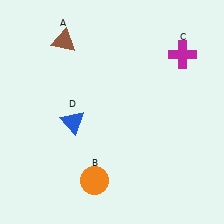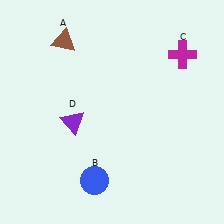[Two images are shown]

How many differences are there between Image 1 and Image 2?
There are 2 differences between the two images.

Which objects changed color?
B changed from orange to blue. D changed from blue to purple.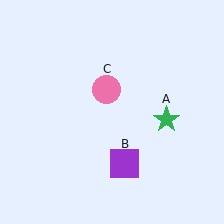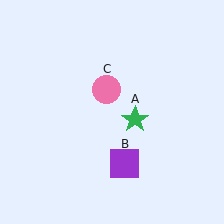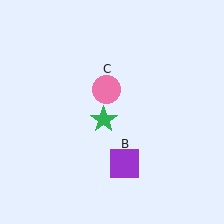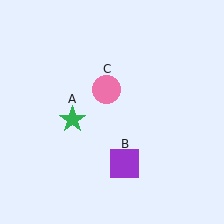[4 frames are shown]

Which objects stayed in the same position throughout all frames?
Purple square (object B) and pink circle (object C) remained stationary.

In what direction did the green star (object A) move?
The green star (object A) moved left.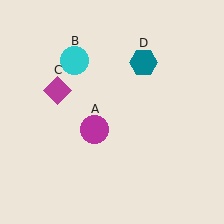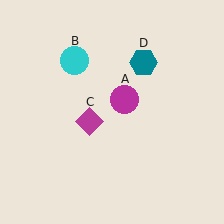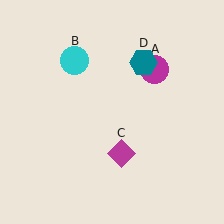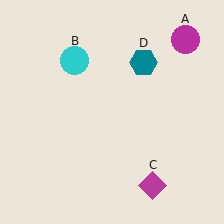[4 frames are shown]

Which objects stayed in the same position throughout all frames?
Cyan circle (object B) and teal hexagon (object D) remained stationary.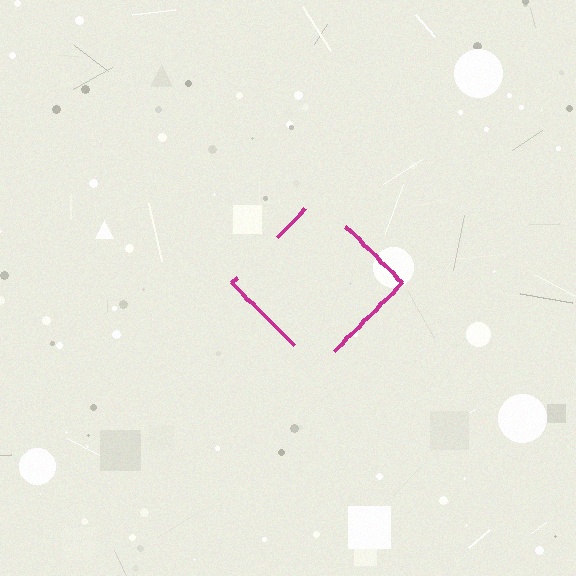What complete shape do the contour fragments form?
The contour fragments form a diamond.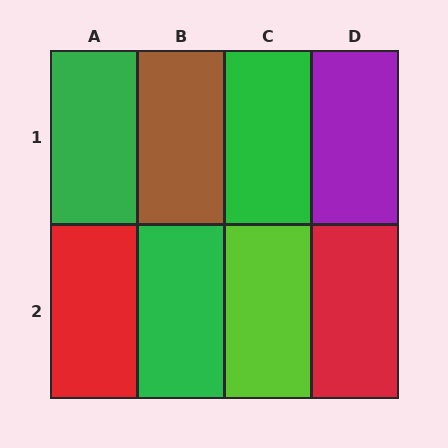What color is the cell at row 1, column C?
Green.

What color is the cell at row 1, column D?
Purple.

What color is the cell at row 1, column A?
Green.